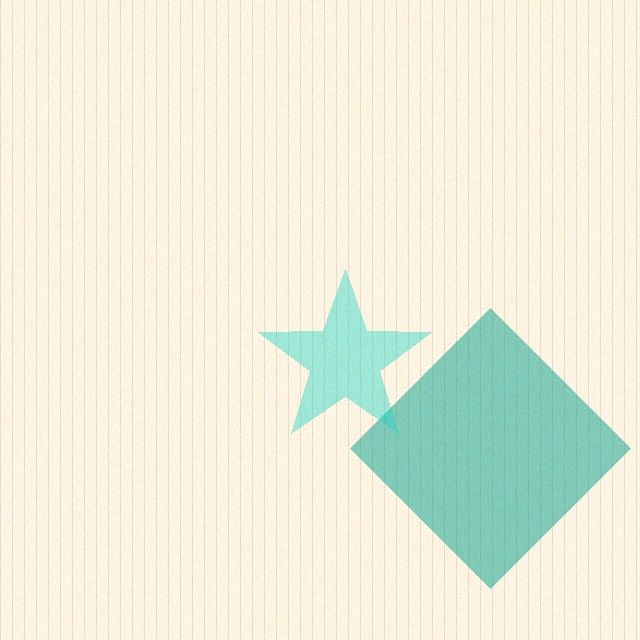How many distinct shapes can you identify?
There are 2 distinct shapes: a teal diamond, a cyan star.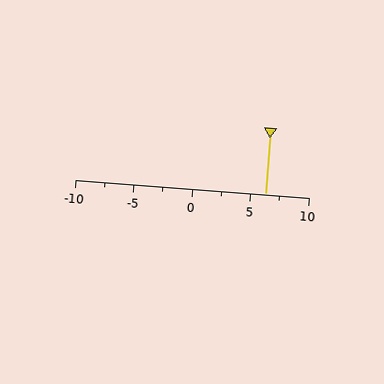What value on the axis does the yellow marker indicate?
The marker indicates approximately 6.2.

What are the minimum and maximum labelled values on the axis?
The axis runs from -10 to 10.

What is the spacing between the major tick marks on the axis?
The major ticks are spaced 5 apart.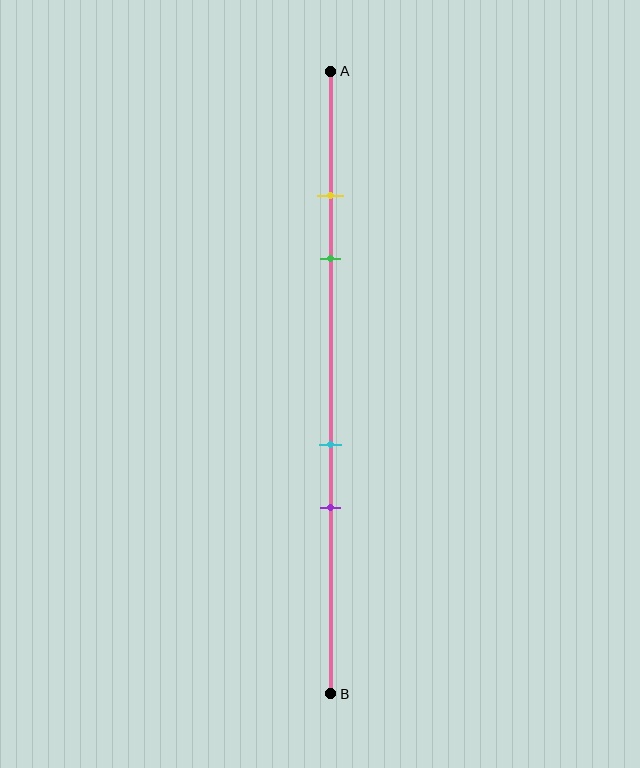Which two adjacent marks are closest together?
The yellow and green marks are the closest adjacent pair.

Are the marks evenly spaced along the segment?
No, the marks are not evenly spaced.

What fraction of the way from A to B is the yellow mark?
The yellow mark is approximately 20% (0.2) of the way from A to B.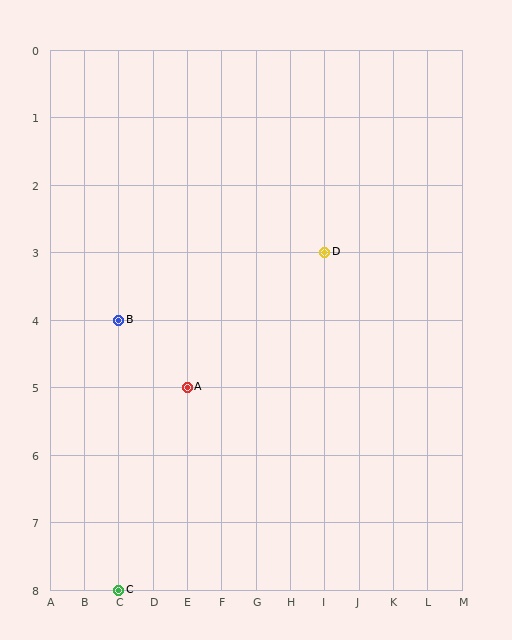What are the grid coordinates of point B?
Point B is at grid coordinates (C, 4).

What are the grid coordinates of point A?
Point A is at grid coordinates (E, 5).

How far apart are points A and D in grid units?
Points A and D are 4 columns and 2 rows apart (about 4.5 grid units diagonally).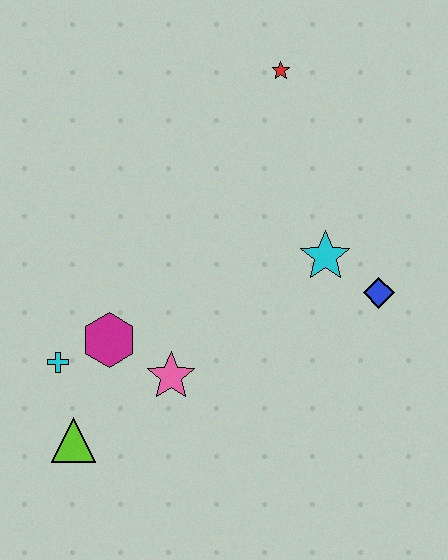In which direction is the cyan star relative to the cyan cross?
The cyan star is to the right of the cyan cross.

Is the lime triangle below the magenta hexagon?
Yes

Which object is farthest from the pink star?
The red star is farthest from the pink star.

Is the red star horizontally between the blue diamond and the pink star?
Yes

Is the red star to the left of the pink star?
No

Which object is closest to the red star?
The cyan star is closest to the red star.